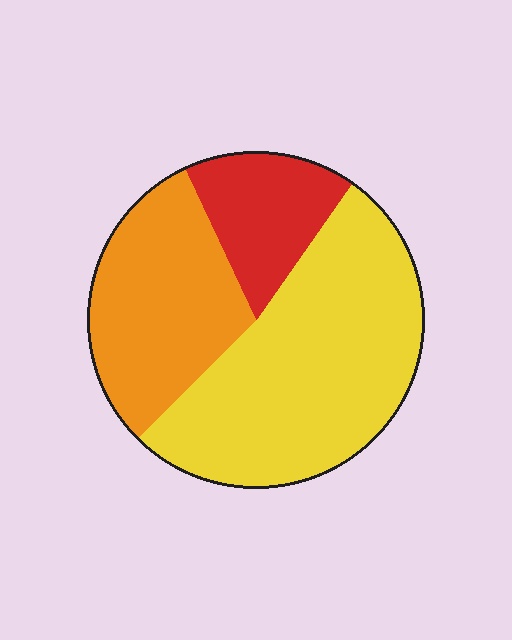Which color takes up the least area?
Red, at roughly 15%.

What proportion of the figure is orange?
Orange covers about 30% of the figure.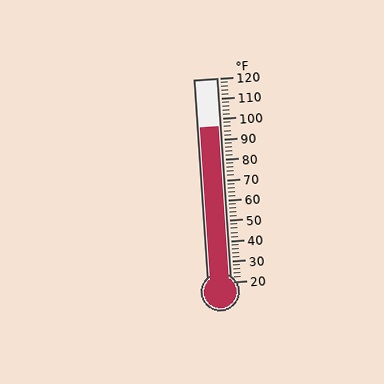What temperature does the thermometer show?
The thermometer shows approximately 96°F.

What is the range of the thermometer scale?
The thermometer scale ranges from 20°F to 120°F.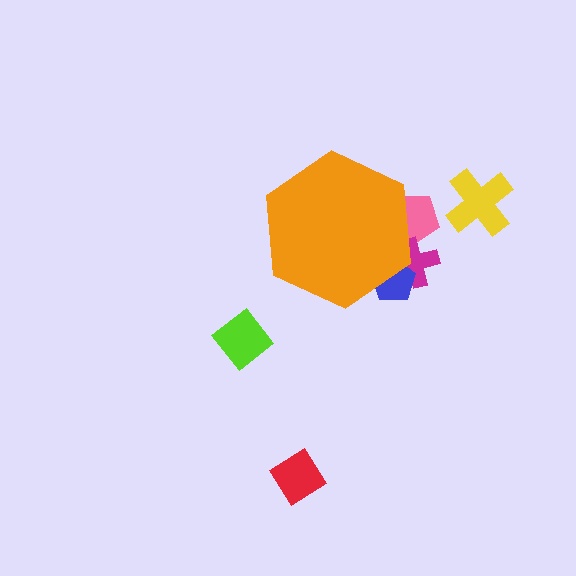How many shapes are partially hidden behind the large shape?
3 shapes are partially hidden.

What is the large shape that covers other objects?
An orange hexagon.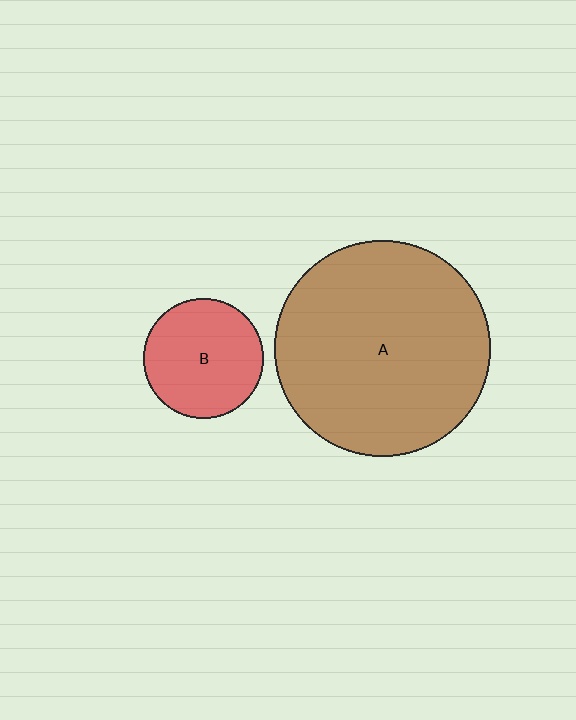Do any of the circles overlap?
No, none of the circles overlap.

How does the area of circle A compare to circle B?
Approximately 3.2 times.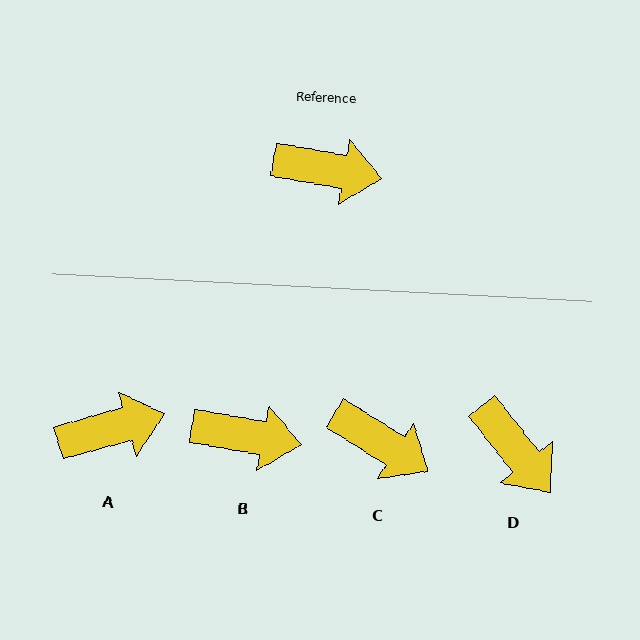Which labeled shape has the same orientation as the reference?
B.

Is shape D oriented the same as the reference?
No, it is off by about 42 degrees.